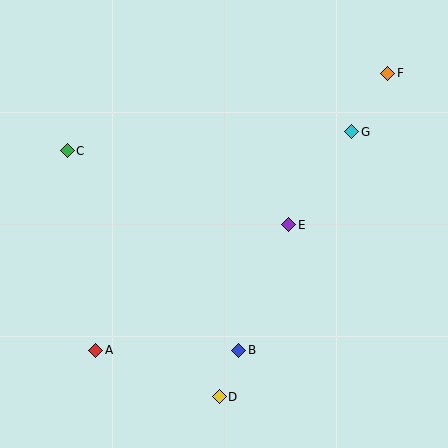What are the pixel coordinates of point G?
Point G is at (352, 132).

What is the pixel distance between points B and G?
The distance between B and G is 246 pixels.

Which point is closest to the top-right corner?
Point F is closest to the top-right corner.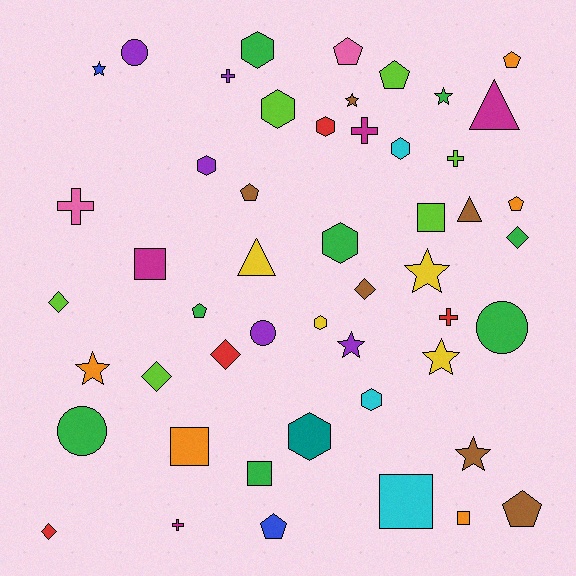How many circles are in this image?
There are 4 circles.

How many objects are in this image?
There are 50 objects.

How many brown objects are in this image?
There are 6 brown objects.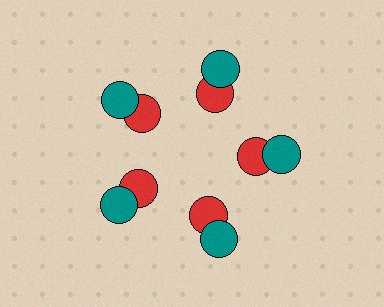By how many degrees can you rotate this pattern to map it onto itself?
The pattern maps onto itself every 72 degrees of rotation.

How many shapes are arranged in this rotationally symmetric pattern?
There are 10 shapes, arranged in 5 groups of 2.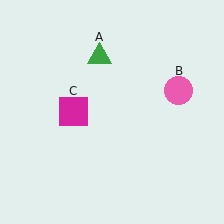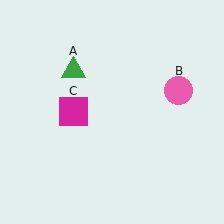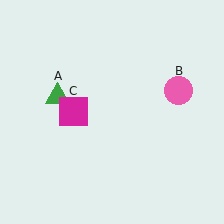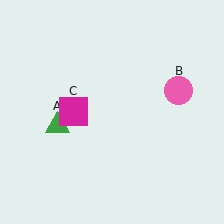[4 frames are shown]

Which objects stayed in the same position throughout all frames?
Pink circle (object B) and magenta square (object C) remained stationary.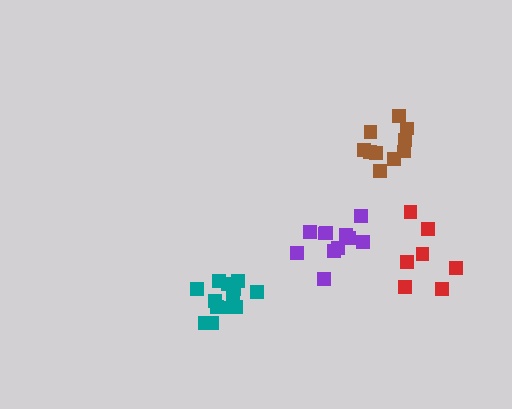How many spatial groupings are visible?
There are 4 spatial groupings.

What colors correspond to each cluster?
The clusters are colored: teal, brown, red, purple.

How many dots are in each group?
Group 1: 13 dots, Group 2: 10 dots, Group 3: 7 dots, Group 4: 11 dots (41 total).